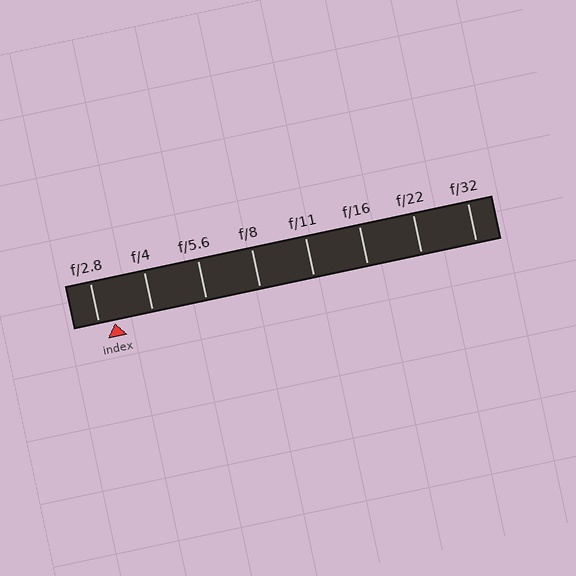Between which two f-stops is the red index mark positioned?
The index mark is between f/2.8 and f/4.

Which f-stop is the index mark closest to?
The index mark is closest to f/2.8.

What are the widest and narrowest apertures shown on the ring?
The widest aperture shown is f/2.8 and the narrowest is f/32.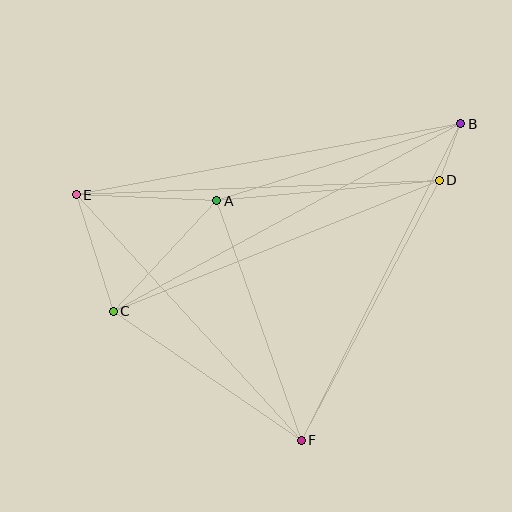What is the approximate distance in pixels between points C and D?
The distance between C and D is approximately 351 pixels.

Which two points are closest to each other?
Points B and D are closest to each other.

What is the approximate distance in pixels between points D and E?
The distance between D and E is approximately 363 pixels.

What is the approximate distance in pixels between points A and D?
The distance between A and D is approximately 223 pixels.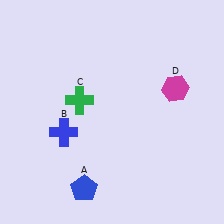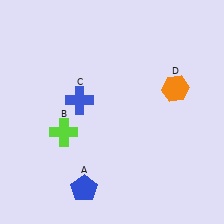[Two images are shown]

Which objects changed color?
B changed from blue to lime. C changed from green to blue. D changed from magenta to orange.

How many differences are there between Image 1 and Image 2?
There are 3 differences between the two images.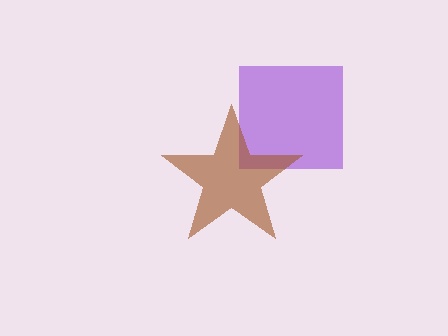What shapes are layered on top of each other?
The layered shapes are: a purple square, a brown star.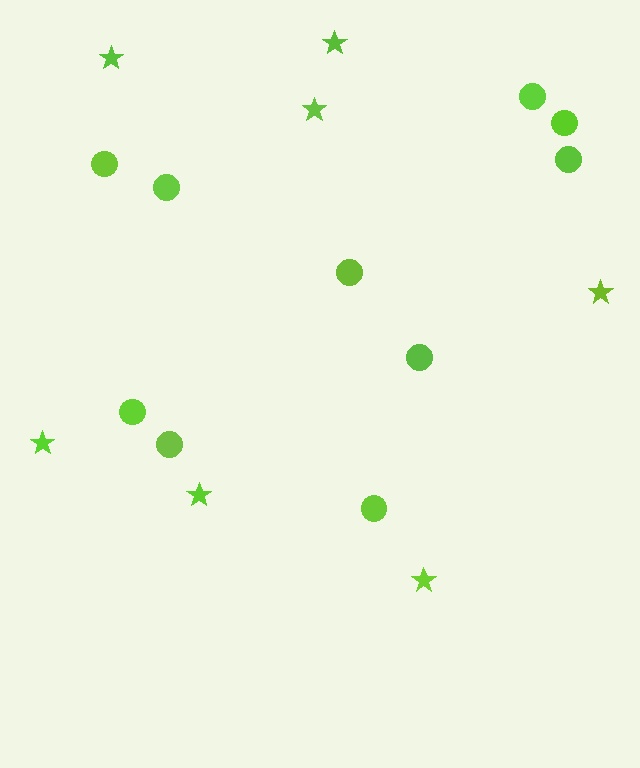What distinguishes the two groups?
There are 2 groups: one group of circles (10) and one group of stars (7).